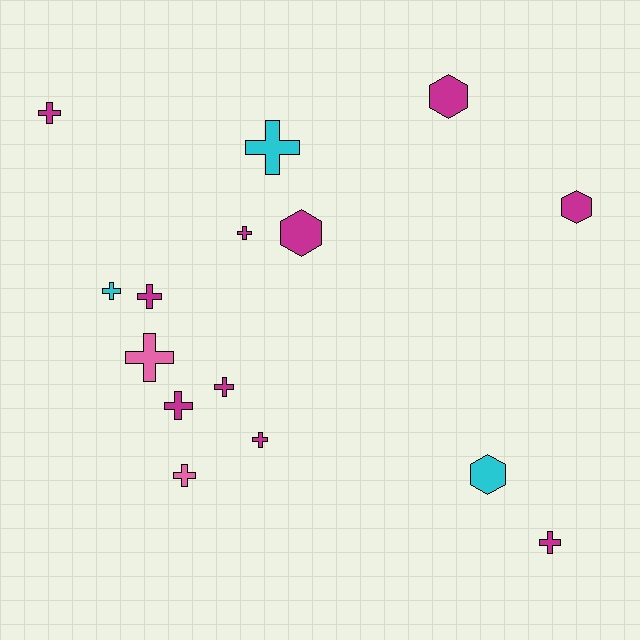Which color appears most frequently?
Magenta, with 10 objects.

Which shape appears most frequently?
Cross, with 11 objects.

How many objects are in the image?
There are 15 objects.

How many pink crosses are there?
There are 2 pink crosses.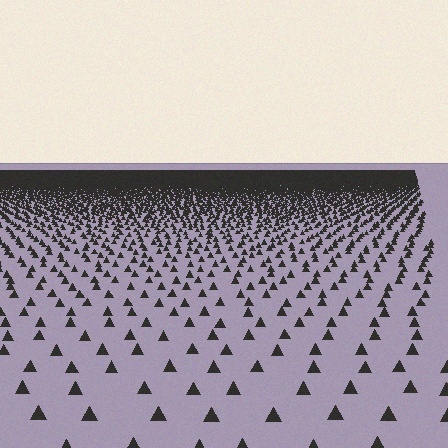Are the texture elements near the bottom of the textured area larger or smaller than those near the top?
Larger. Near the bottom, elements are closer to the viewer and appear at a bigger on-screen size.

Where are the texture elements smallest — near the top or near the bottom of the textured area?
Near the top.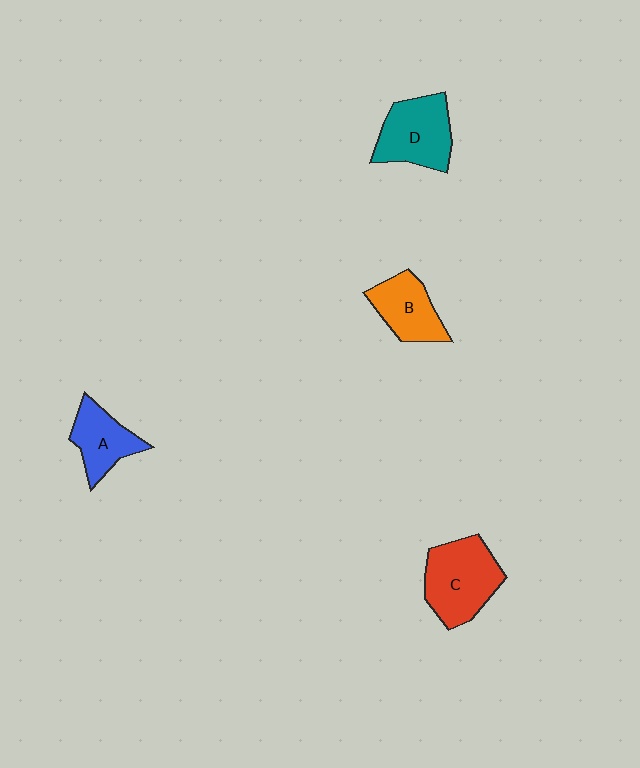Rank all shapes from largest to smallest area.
From largest to smallest: C (red), D (teal), B (orange), A (blue).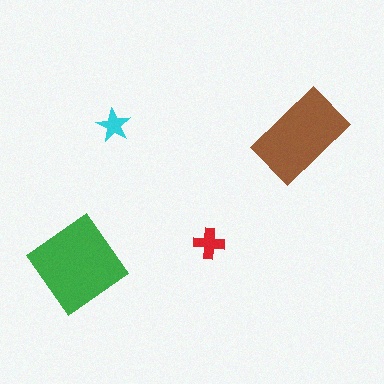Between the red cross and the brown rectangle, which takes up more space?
The brown rectangle.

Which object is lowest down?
The green diamond is bottommost.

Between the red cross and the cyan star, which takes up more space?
The red cross.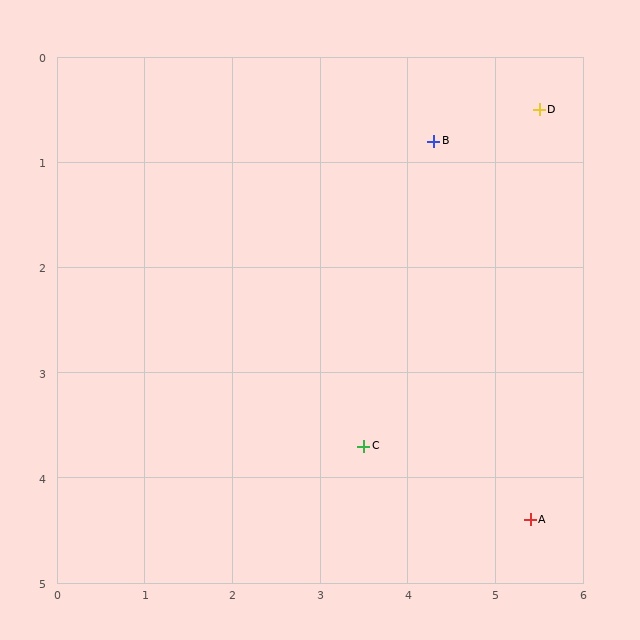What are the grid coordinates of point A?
Point A is at approximately (5.4, 4.4).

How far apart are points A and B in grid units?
Points A and B are about 3.8 grid units apart.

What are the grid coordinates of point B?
Point B is at approximately (4.3, 0.8).